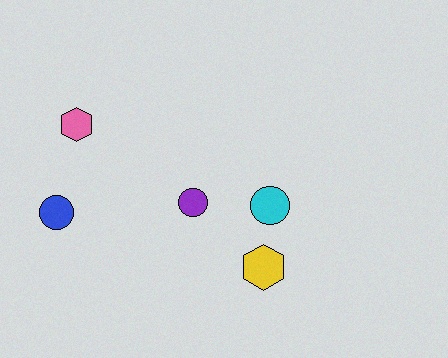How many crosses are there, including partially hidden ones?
There are no crosses.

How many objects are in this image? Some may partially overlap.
There are 5 objects.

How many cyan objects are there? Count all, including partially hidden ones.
There is 1 cyan object.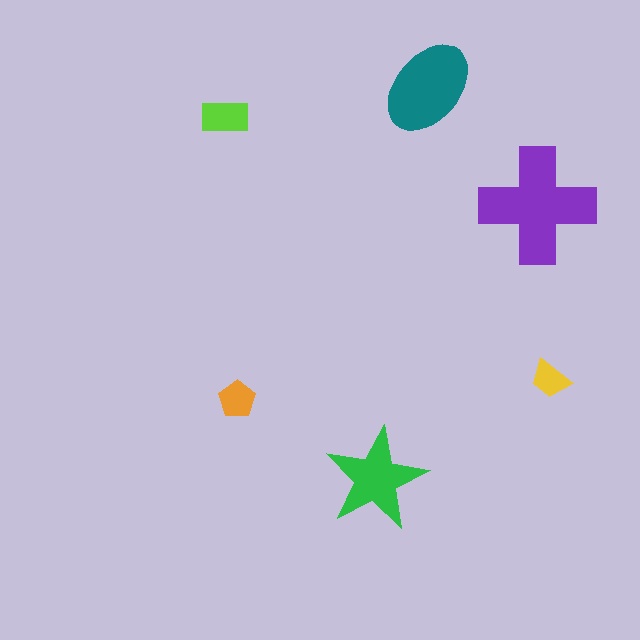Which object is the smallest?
The yellow trapezoid.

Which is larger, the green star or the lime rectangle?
The green star.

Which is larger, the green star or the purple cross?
The purple cross.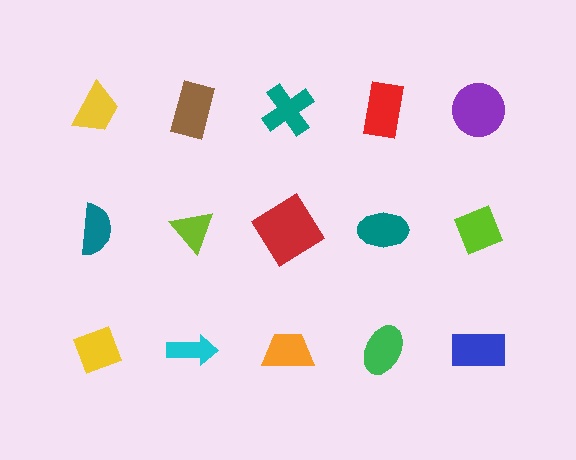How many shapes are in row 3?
5 shapes.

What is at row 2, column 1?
A teal semicircle.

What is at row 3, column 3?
An orange trapezoid.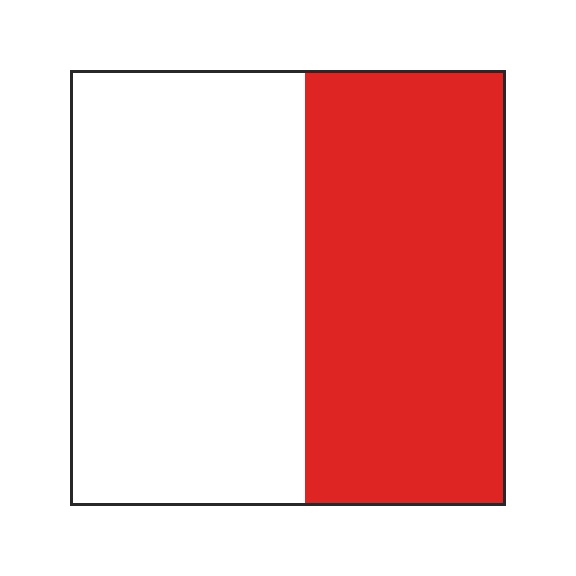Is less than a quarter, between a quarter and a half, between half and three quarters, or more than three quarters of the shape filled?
Between a quarter and a half.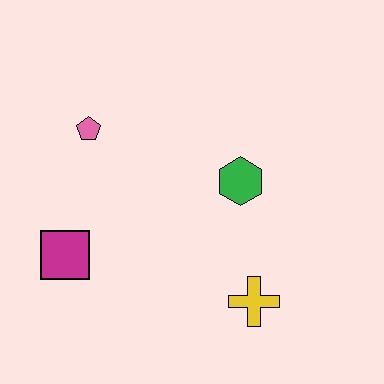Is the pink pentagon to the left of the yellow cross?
Yes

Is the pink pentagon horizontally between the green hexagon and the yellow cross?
No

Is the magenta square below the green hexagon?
Yes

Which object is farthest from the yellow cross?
The pink pentagon is farthest from the yellow cross.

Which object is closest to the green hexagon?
The yellow cross is closest to the green hexagon.